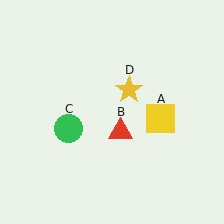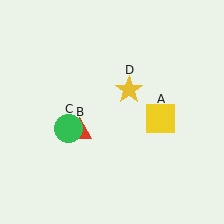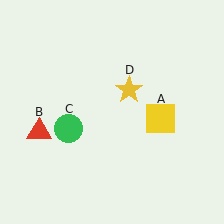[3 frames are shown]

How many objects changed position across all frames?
1 object changed position: red triangle (object B).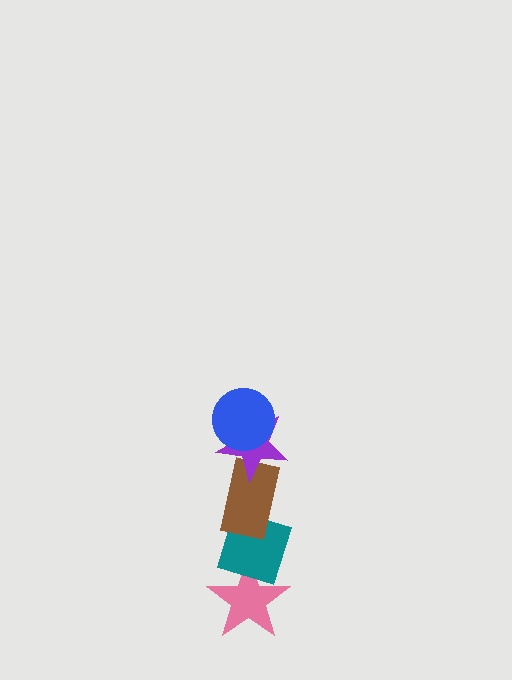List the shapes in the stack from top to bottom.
From top to bottom: the blue circle, the purple star, the brown rectangle, the teal diamond, the pink star.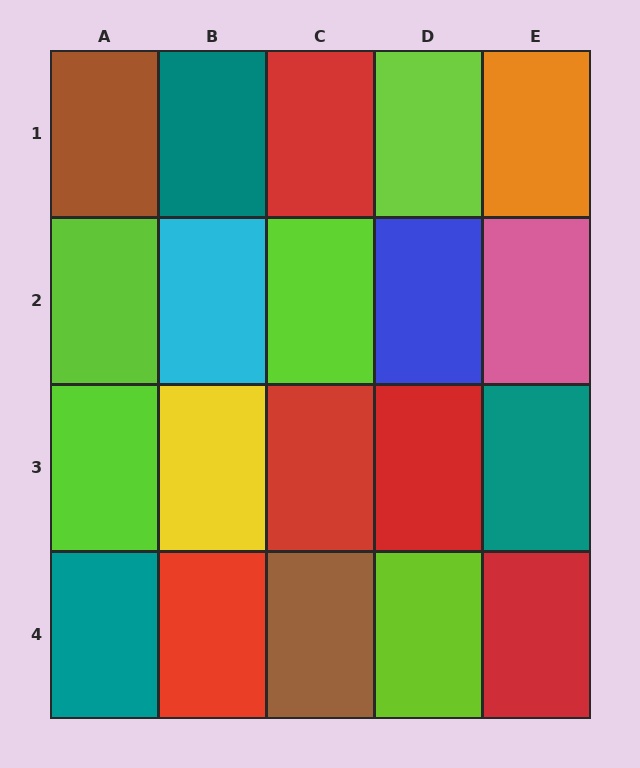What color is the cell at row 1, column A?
Brown.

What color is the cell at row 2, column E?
Pink.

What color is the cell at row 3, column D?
Red.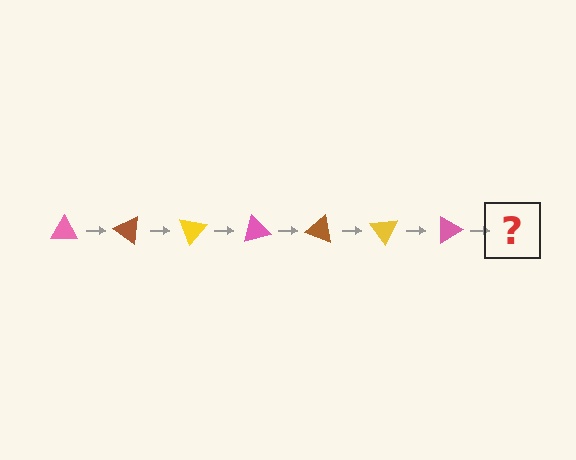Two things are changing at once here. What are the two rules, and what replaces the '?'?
The two rules are that it rotates 35 degrees each step and the color cycles through pink, brown, and yellow. The '?' should be a brown triangle, rotated 245 degrees from the start.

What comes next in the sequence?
The next element should be a brown triangle, rotated 245 degrees from the start.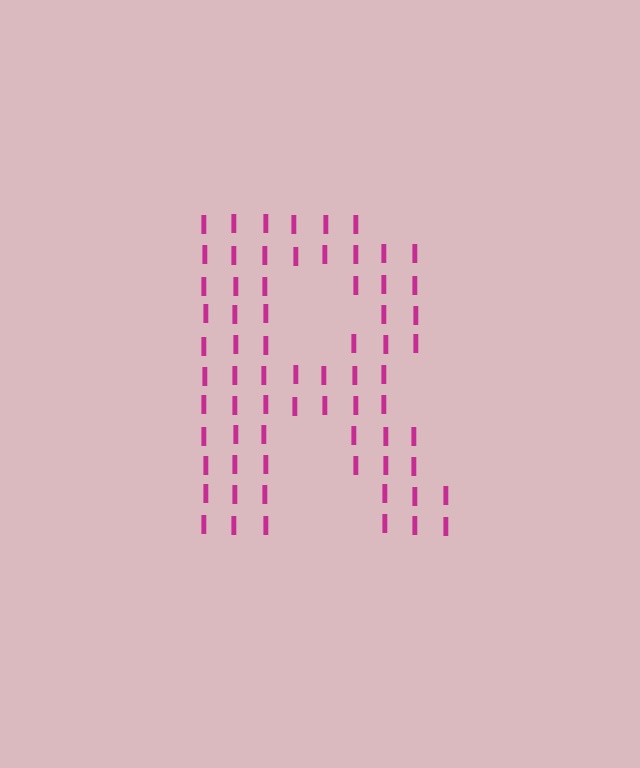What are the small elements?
The small elements are letter I's.